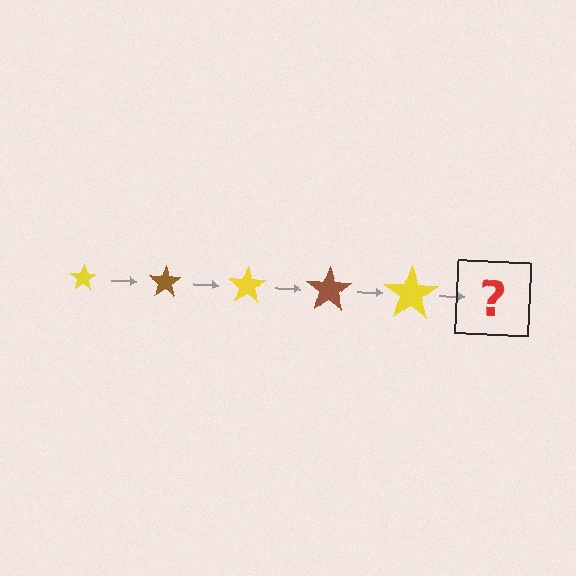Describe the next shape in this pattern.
It should be a brown star, larger than the previous one.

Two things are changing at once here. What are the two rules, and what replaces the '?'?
The two rules are that the star grows larger each step and the color cycles through yellow and brown. The '?' should be a brown star, larger than the previous one.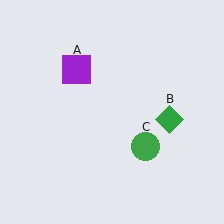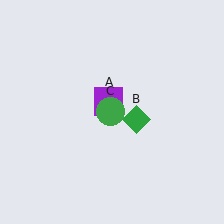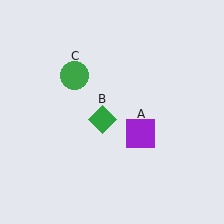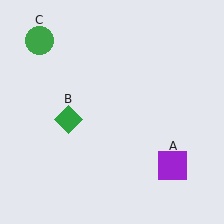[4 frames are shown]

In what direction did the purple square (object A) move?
The purple square (object A) moved down and to the right.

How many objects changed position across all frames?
3 objects changed position: purple square (object A), green diamond (object B), green circle (object C).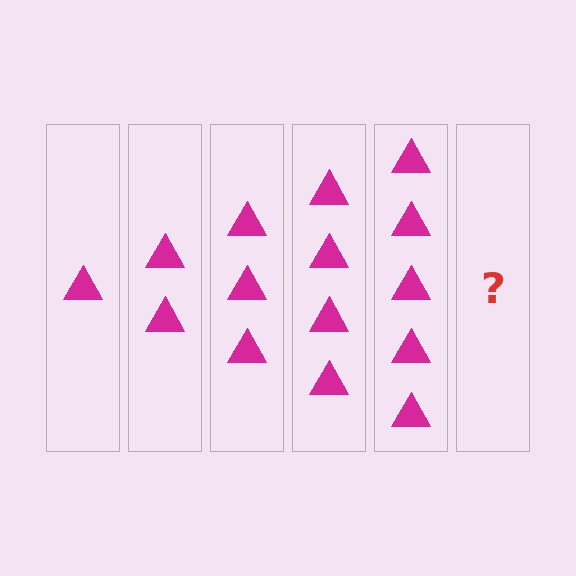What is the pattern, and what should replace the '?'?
The pattern is that each step adds one more triangle. The '?' should be 6 triangles.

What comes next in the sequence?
The next element should be 6 triangles.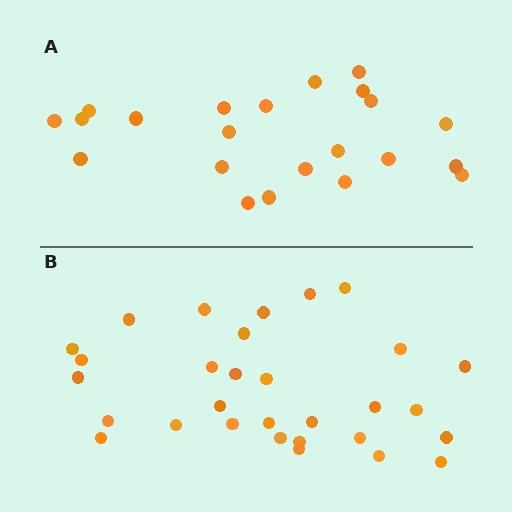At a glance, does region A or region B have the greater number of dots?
Region B (the bottom region) has more dots.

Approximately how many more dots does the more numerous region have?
Region B has roughly 8 or so more dots than region A.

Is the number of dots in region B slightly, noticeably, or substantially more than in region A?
Region B has noticeably more, but not dramatically so. The ratio is roughly 1.4 to 1.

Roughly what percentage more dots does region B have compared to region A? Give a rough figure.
About 35% more.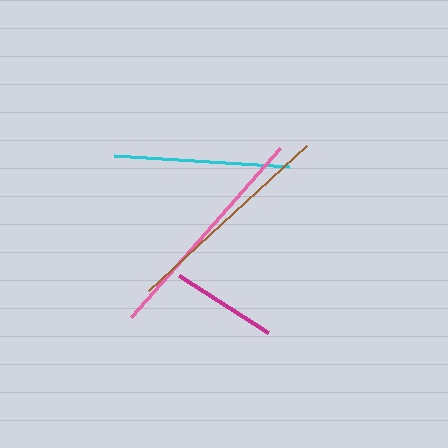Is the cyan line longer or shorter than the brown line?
The brown line is longer than the cyan line.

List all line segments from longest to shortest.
From longest to shortest: pink, brown, cyan, magenta.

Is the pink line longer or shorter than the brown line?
The pink line is longer than the brown line.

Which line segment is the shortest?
The magenta line is the shortest at approximately 105 pixels.